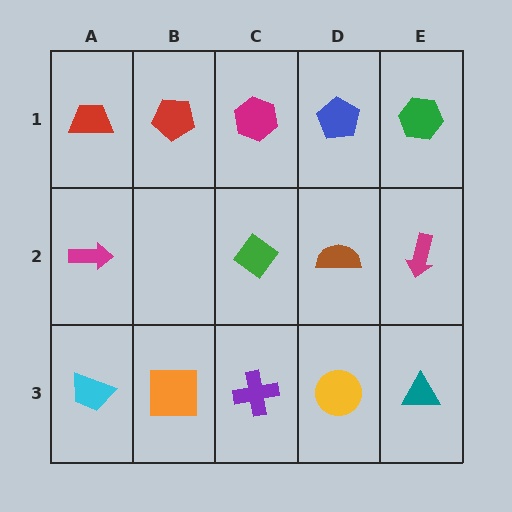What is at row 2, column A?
A magenta arrow.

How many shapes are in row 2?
4 shapes.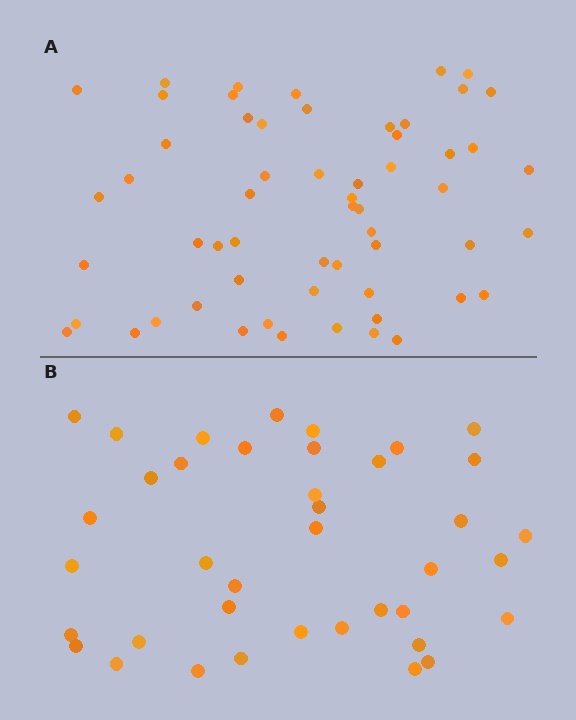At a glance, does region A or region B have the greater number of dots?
Region A (the top region) has more dots.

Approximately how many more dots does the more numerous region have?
Region A has approximately 20 more dots than region B.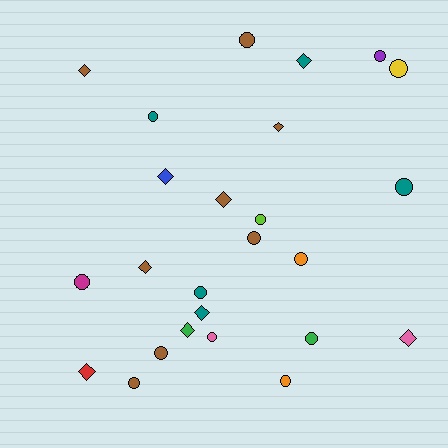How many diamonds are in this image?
There are 10 diamonds.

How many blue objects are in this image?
There is 1 blue object.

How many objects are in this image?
There are 25 objects.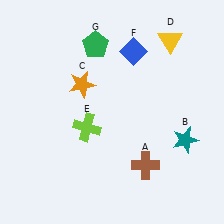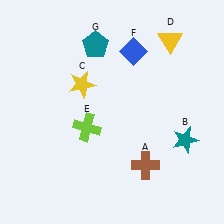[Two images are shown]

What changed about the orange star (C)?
In Image 1, C is orange. In Image 2, it changed to yellow.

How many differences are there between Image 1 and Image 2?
There are 2 differences between the two images.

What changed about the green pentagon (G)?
In Image 1, G is green. In Image 2, it changed to teal.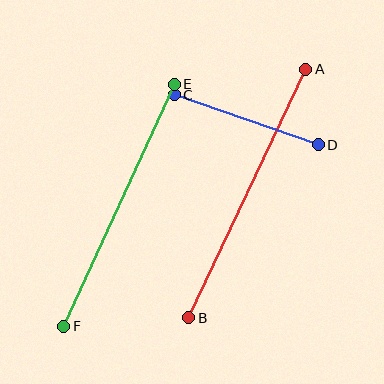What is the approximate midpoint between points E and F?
The midpoint is at approximately (119, 205) pixels.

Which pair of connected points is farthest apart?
Points A and B are farthest apart.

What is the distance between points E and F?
The distance is approximately 266 pixels.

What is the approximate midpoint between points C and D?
The midpoint is at approximately (246, 120) pixels.